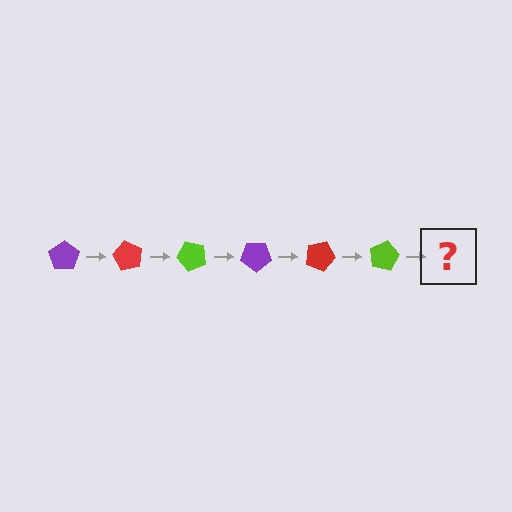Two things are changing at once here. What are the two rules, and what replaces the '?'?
The two rules are that it rotates 60 degrees each step and the color cycles through purple, red, and lime. The '?' should be a purple pentagon, rotated 360 degrees from the start.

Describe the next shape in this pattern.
It should be a purple pentagon, rotated 360 degrees from the start.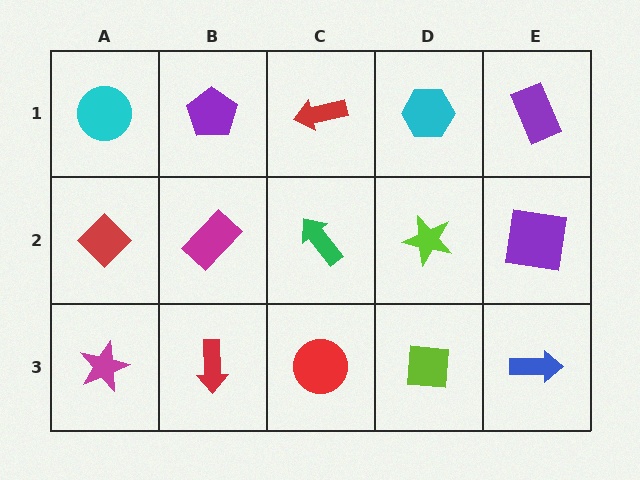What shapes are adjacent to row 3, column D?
A lime star (row 2, column D), a red circle (row 3, column C), a blue arrow (row 3, column E).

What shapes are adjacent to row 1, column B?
A magenta rectangle (row 2, column B), a cyan circle (row 1, column A), a red arrow (row 1, column C).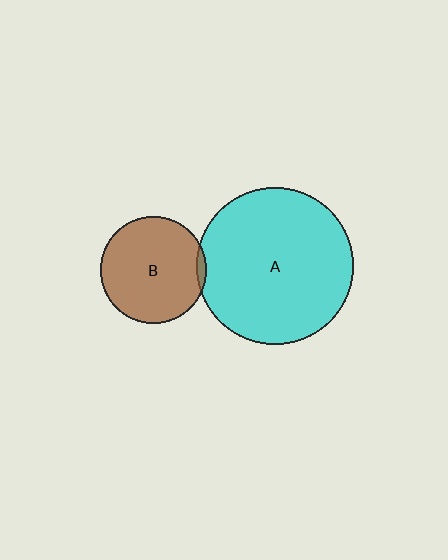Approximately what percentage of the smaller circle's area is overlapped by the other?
Approximately 5%.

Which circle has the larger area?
Circle A (cyan).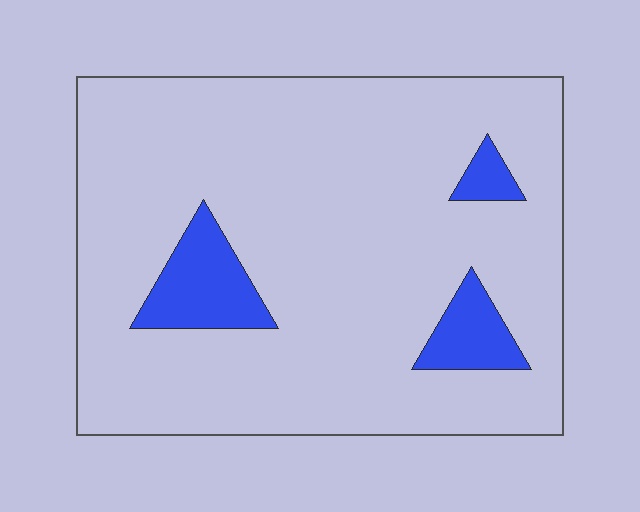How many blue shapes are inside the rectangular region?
3.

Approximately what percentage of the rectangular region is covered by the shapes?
Approximately 10%.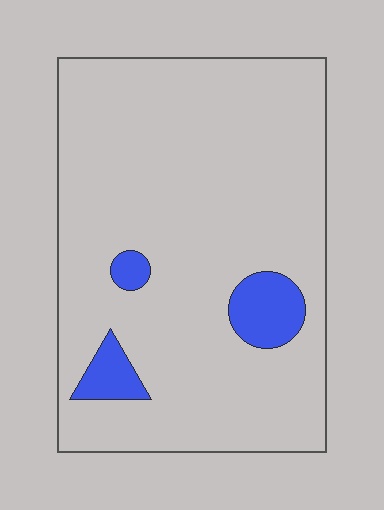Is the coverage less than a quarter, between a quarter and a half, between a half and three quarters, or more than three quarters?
Less than a quarter.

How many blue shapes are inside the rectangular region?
3.